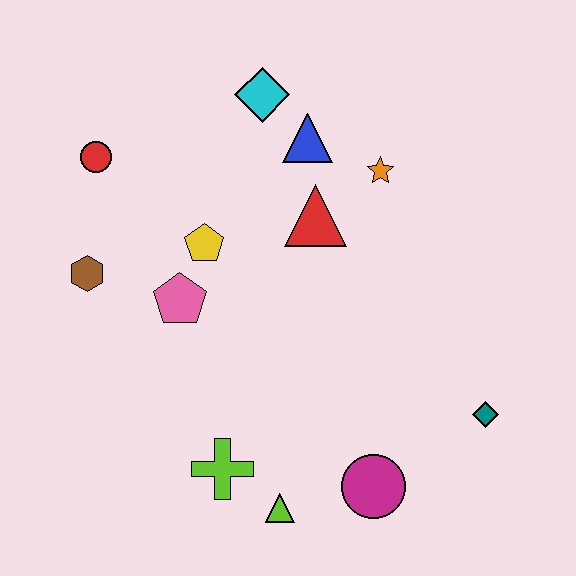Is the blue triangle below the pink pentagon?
No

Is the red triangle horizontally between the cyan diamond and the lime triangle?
No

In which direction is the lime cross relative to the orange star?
The lime cross is below the orange star.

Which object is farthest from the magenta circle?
The red circle is farthest from the magenta circle.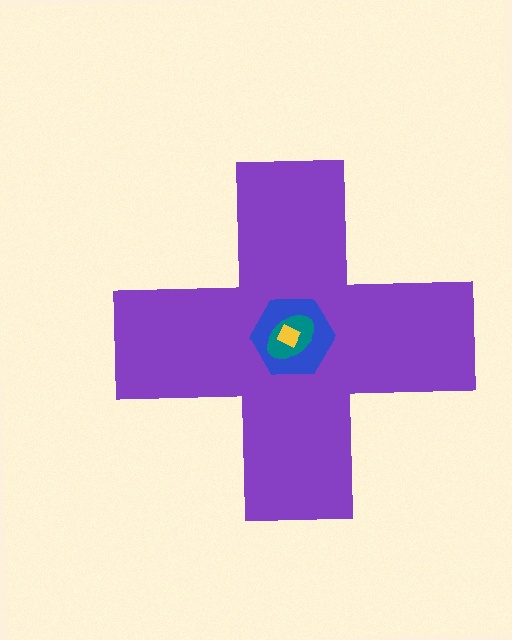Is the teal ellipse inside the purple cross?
Yes.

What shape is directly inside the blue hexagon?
The teal ellipse.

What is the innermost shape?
The yellow diamond.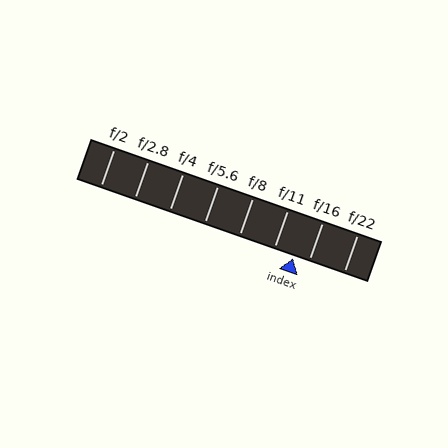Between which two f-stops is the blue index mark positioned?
The index mark is between f/11 and f/16.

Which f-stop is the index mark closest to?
The index mark is closest to f/16.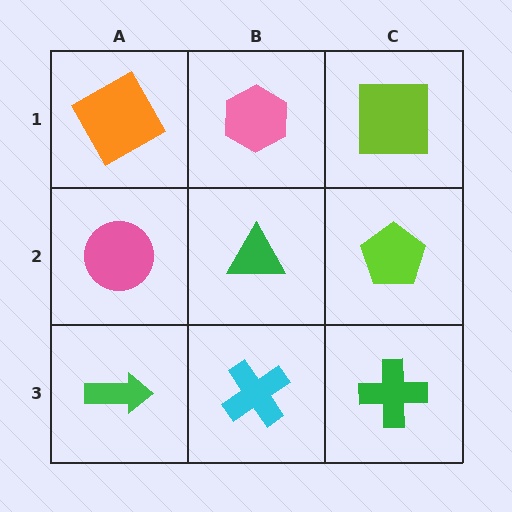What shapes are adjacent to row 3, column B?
A green triangle (row 2, column B), a green arrow (row 3, column A), a green cross (row 3, column C).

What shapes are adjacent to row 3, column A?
A pink circle (row 2, column A), a cyan cross (row 3, column B).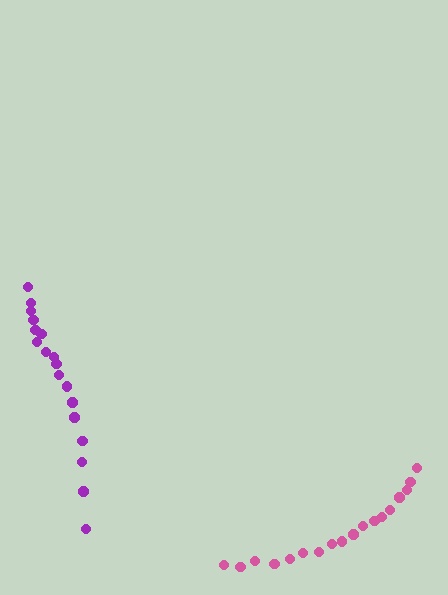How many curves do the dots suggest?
There are 2 distinct paths.